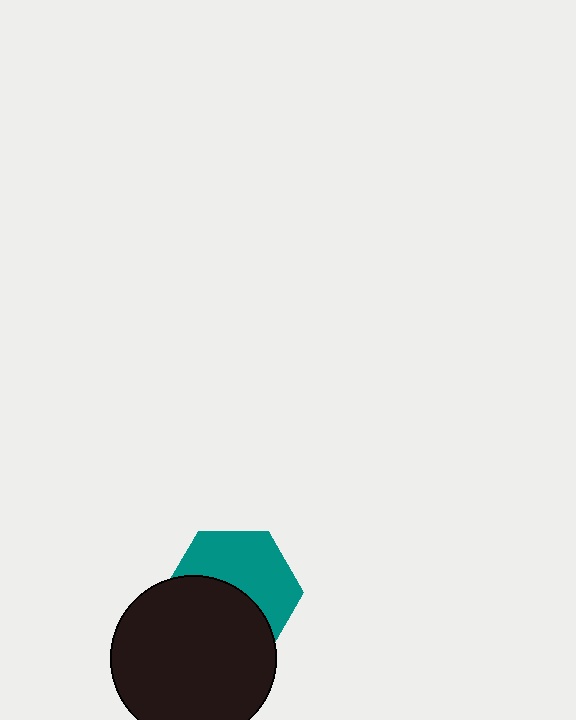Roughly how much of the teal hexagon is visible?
About half of it is visible (roughly 52%).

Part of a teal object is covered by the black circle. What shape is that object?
It is a hexagon.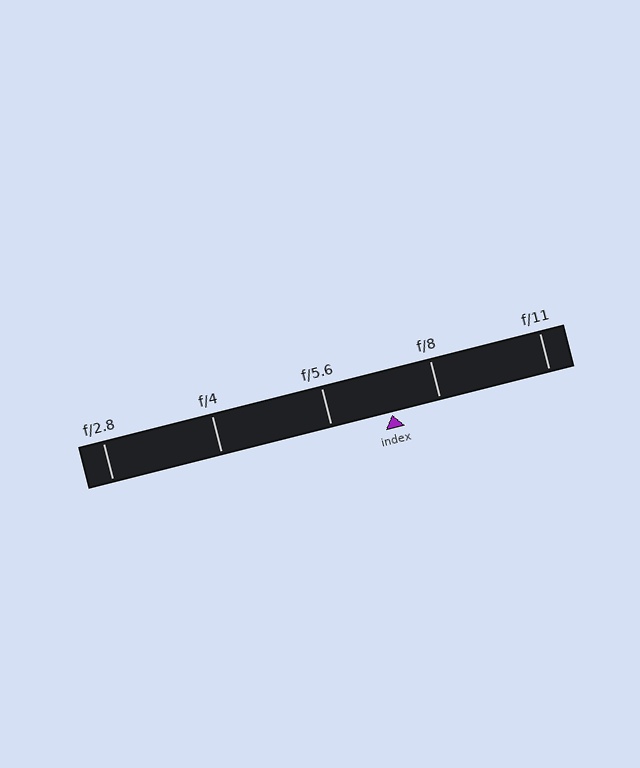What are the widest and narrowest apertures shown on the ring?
The widest aperture shown is f/2.8 and the narrowest is f/11.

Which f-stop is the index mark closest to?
The index mark is closest to f/8.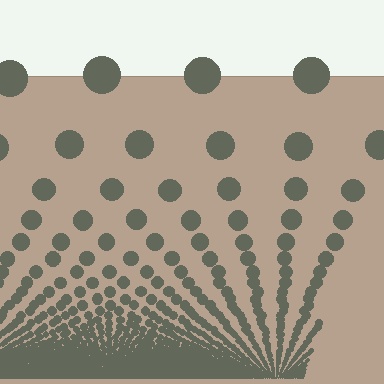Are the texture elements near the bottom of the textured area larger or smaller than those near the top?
Smaller. The gradient is inverted — elements near the bottom are smaller and denser.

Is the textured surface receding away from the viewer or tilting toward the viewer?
The surface appears to tilt toward the viewer. Texture elements get larger and sparser toward the top.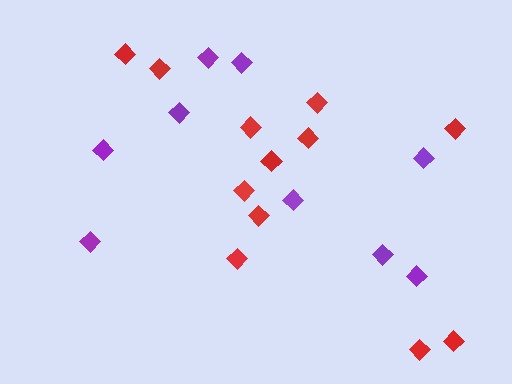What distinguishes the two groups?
There are 2 groups: one group of red diamonds (12) and one group of purple diamonds (9).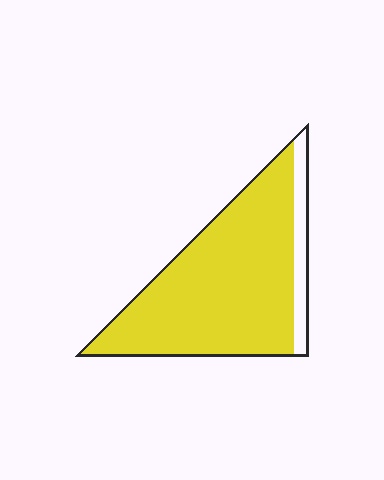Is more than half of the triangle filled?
Yes.